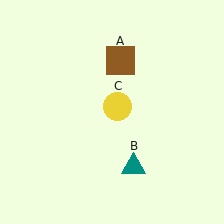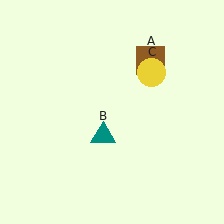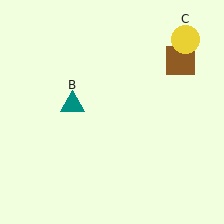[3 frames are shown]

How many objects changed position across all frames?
3 objects changed position: brown square (object A), teal triangle (object B), yellow circle (object C).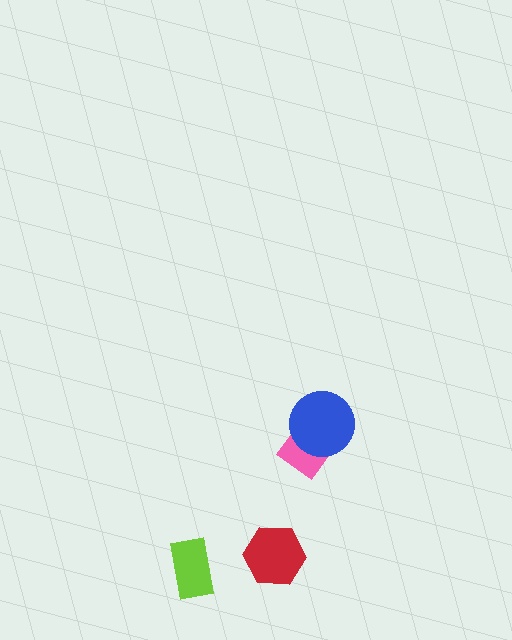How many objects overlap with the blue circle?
1 object overlaps with the blue circle.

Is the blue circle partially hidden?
No, no other shape covers it.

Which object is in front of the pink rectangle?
The blue circle is in front of the pink rectangle.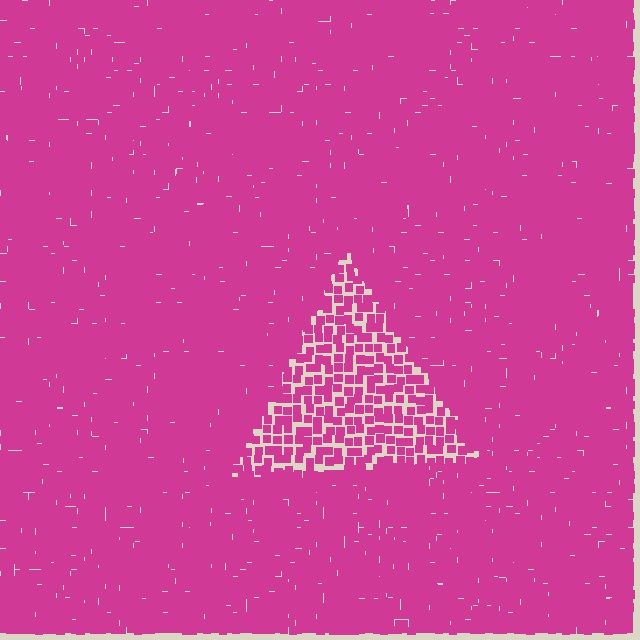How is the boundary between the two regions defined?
The boundary is defined by a change in element density (approximately 2.1x ratio). All elements are the same color, size, and shape.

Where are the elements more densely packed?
The elements are more densely packed outside the triangle boundary.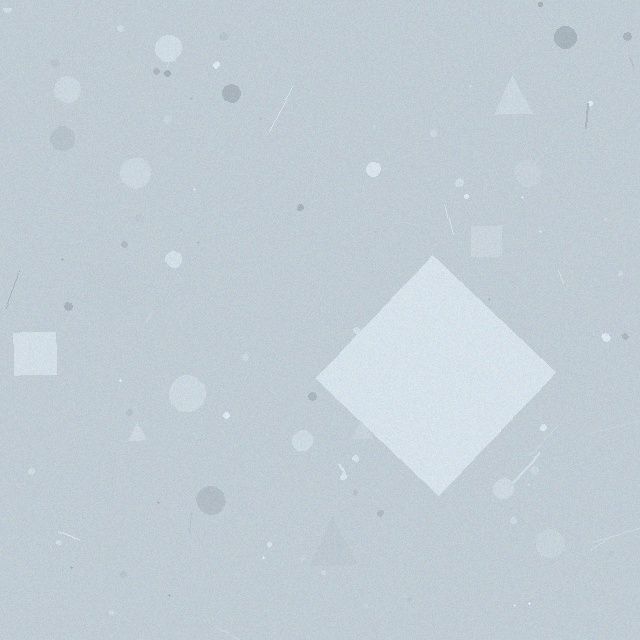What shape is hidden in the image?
A diamond is hidden in the image.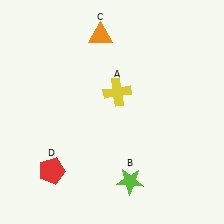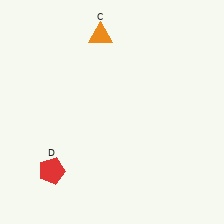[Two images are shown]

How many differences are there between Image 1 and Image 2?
There are 2 differences between the two images.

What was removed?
The yellow cross (A), the lime star (B) were removed in Image 2.